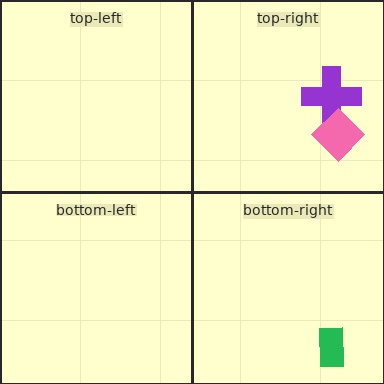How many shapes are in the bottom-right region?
1.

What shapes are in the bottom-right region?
The green rectangle.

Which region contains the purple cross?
The top-right region.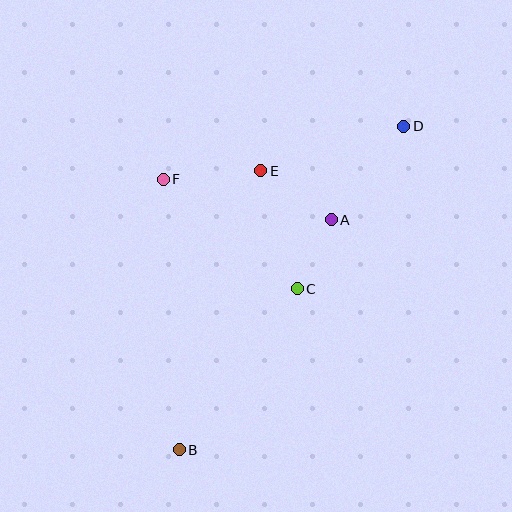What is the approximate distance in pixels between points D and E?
The distance between D and E is approximately 150 pixels.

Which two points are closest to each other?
Points A and C are closest to each other.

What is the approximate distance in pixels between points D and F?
The distance between D and F is approximately 246 pixels.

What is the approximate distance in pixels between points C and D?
The distance between C and D is approximately 194 pixels.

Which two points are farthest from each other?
Points B and D are farthest from each other.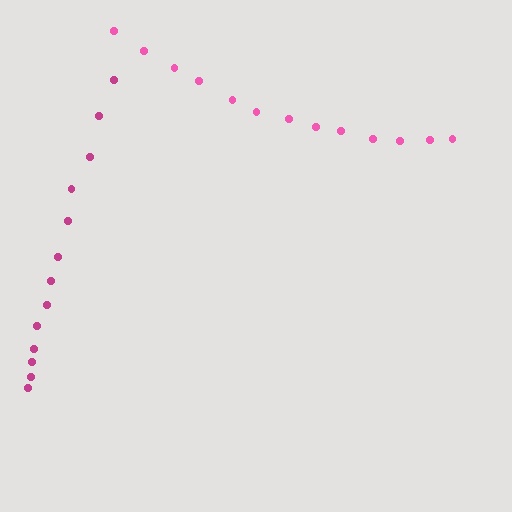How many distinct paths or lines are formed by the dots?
There are 2 distinct paths.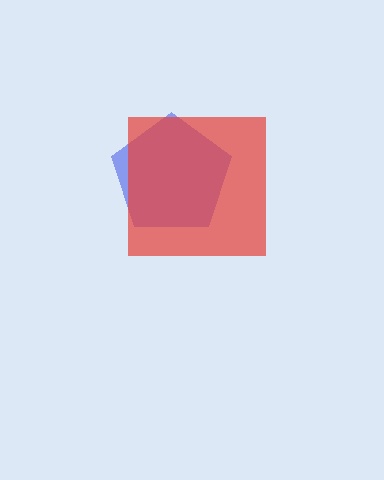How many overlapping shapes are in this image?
There are 2 overlapping shapes in the image.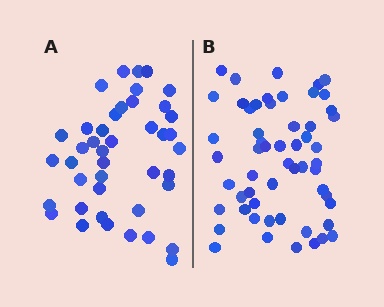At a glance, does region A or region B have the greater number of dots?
Region B (the right region) has more dots.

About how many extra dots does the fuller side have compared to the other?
Region B has approximately 15 more dots than region A.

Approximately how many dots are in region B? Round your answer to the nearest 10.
About 60 dots. (The exact count is 56, which rounds to 60.)